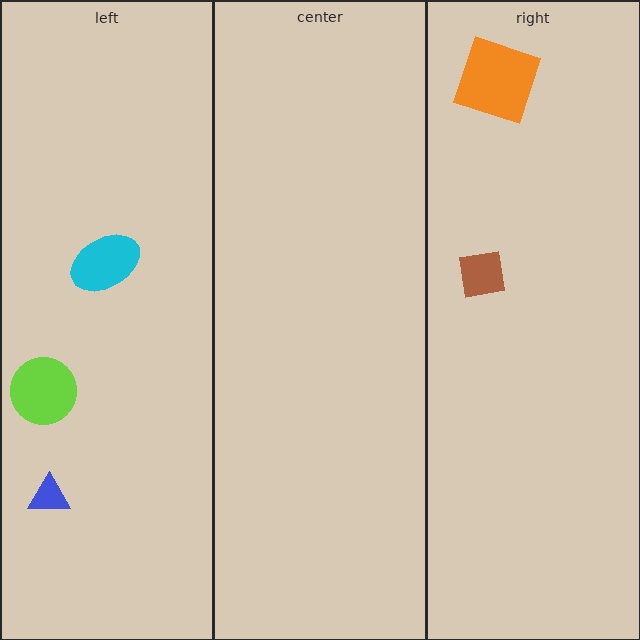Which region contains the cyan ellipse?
The left region.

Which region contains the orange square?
The right region.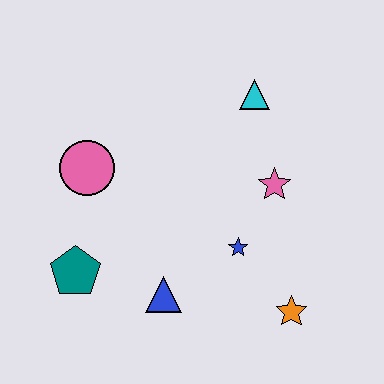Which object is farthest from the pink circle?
The orange star is farthest from the pink circle.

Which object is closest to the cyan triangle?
The pink star is closest to the cyan triangle.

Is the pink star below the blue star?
No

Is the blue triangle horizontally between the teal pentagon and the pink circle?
No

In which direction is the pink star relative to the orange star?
The pink star is above the orange star.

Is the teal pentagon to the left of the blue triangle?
Yes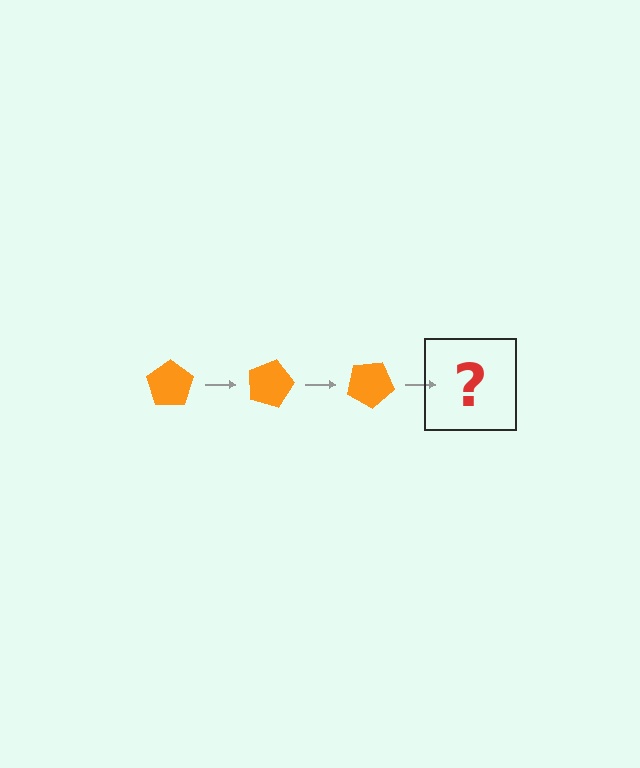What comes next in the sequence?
The next element should be an orange pentagon rotated 45 degrees.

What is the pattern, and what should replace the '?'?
The pattern is that the pentagon rotates 15 degrees each step. The '?' should be an orange pentagon rotated 45 degrees.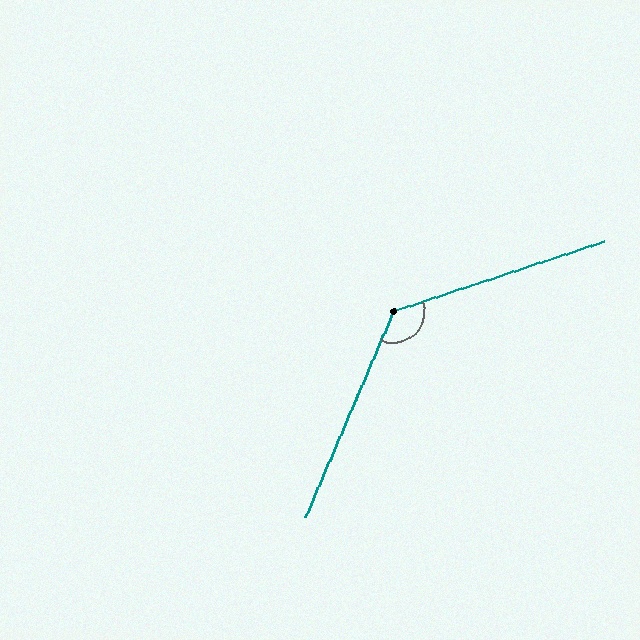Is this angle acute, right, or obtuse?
It is obtuse.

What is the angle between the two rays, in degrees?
Approximately 131 degrees.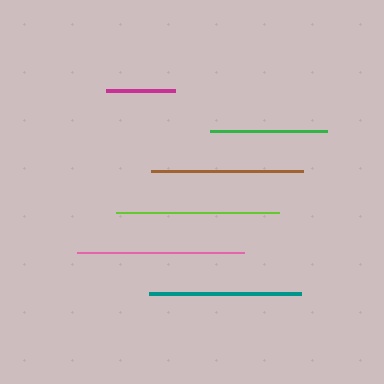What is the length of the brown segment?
The brown segment is approximately 152 pixels long.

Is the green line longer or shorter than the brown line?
The brown line is longer than the green line.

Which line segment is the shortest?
The magenta line is the shortest at approximately 68 pixels.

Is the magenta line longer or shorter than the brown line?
The brown line is longer than the magenta line.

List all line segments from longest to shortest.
From longest to shortest: pink, lime, teal, brown, green, magenta.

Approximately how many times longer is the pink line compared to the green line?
The pink line is approximately 1.4 times the length of the green line.